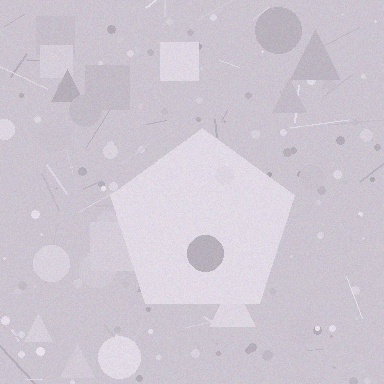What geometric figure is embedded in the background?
A pentagon is embedded in the background.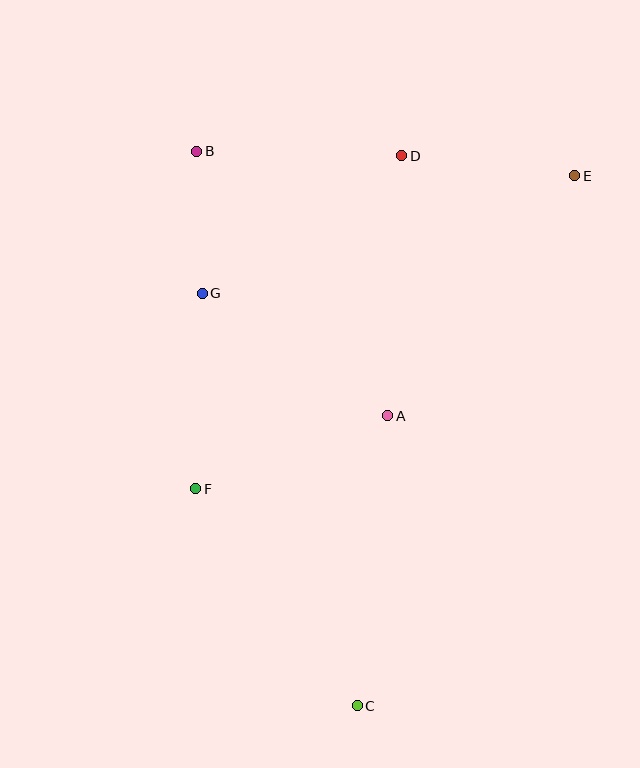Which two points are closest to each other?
Points B and G are closest to each other.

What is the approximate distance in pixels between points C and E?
The distance between C and E is approximately 573 pixels.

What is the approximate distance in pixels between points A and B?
The distance between A and B is approximately 326 pixels.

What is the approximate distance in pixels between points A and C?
The distance between A and C is approximately 292 pixels.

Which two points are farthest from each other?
Points B and C are farthest from each other.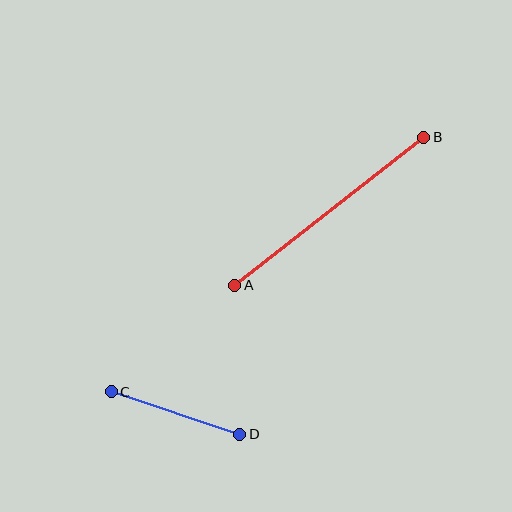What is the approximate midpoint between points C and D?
The midpoint is at approximately (176, 413) pixels.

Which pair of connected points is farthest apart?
Points A and B are farthest apart.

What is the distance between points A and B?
The distance is approximately 240 pixels.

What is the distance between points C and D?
The distance is approximately 135 pixels.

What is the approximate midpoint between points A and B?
The midpoint is at approximately (329, 211) pixels.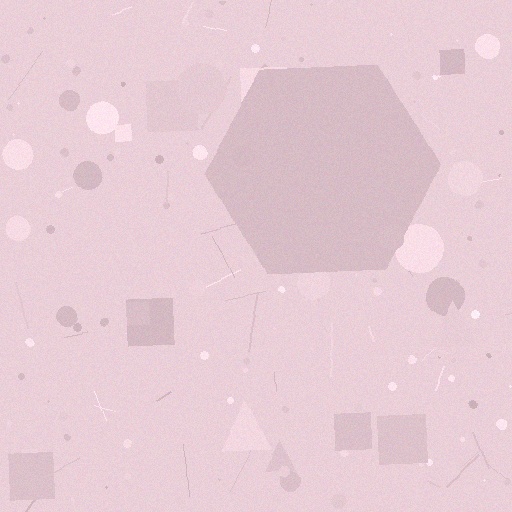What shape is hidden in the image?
A hexagon is hidden in the image.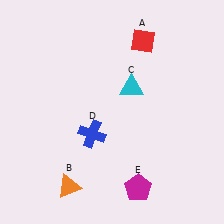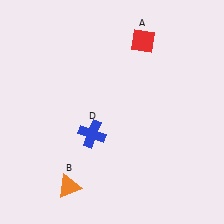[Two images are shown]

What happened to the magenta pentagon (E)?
The magenta pentagon (E) was removed in Image 2. It was in the bottom-right area of Image 1.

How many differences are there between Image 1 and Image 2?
There are 2 differences between the two images.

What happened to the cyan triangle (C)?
The cyan triangle (C) was removed in Image 2. It was in the top-right area of Image 1.